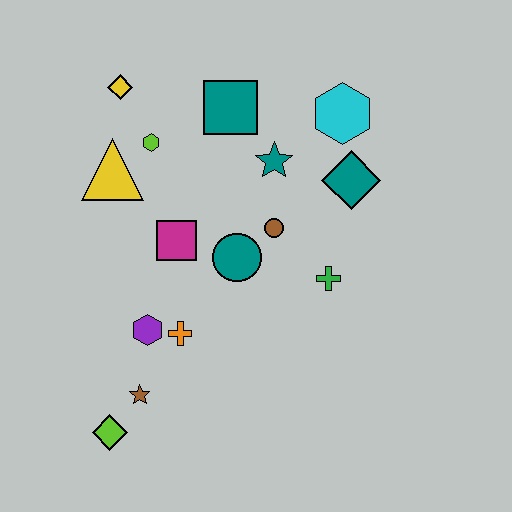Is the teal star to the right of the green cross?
No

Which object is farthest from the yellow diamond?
The lime diamond is farthest from the yellow diamond.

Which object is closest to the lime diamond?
The brown star is closest to the lime diamond.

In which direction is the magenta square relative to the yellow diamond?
The magenta square is below the yellow diamond.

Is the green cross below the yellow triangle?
Yes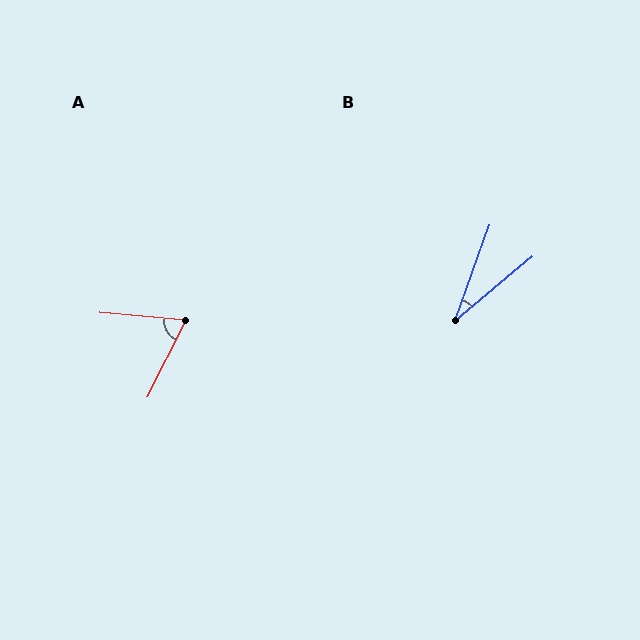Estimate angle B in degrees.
Approximately 30 degrees.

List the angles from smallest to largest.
B (30°), A (68°).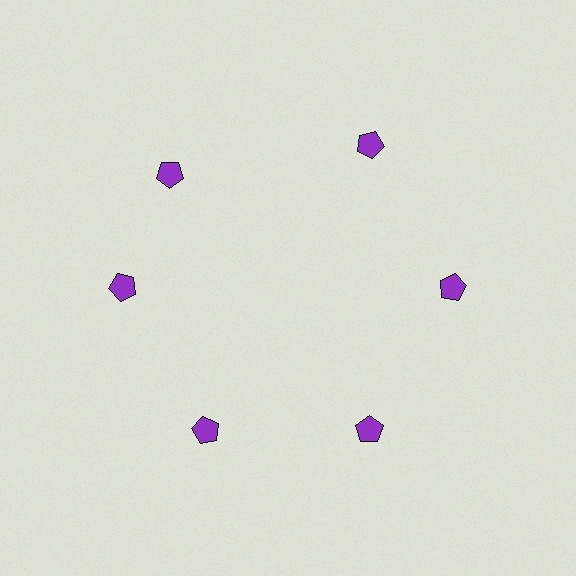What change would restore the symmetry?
The symmetry would be restored by rotating it back into even spacing with its neighbors so that all 6 pentagons sit at equal angles and equal distance from the center.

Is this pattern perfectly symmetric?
No. The 6 purple pentagons are arranged in a ring, but one element near the 11 o'clock position is rotated out of alignment along the ring, breaking the 6-fold rotational symmetry.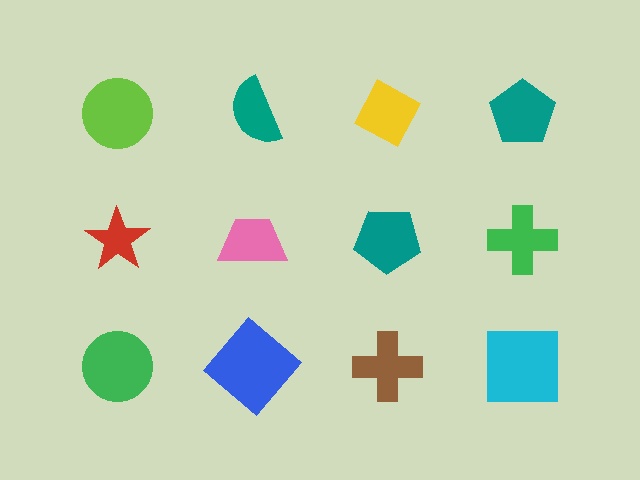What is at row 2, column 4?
A green cross.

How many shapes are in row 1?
4 shapes.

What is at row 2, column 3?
A teal pentagon.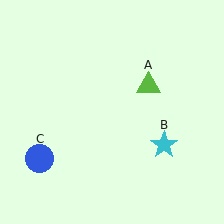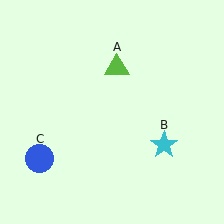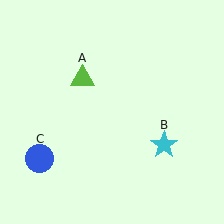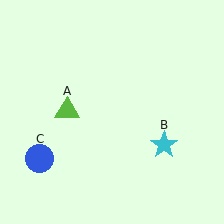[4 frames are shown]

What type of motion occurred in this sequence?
The lime triangle (object A) rotated counterclockwise around the center of the scene.